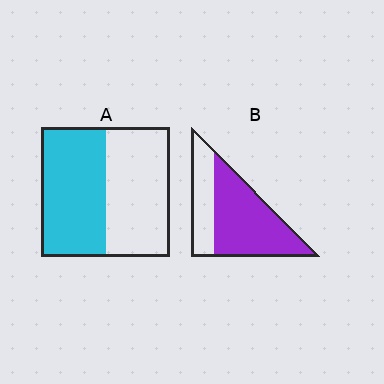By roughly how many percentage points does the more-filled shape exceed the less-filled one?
By roughly 15 percentage points (B over A).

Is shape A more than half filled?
Roughly half.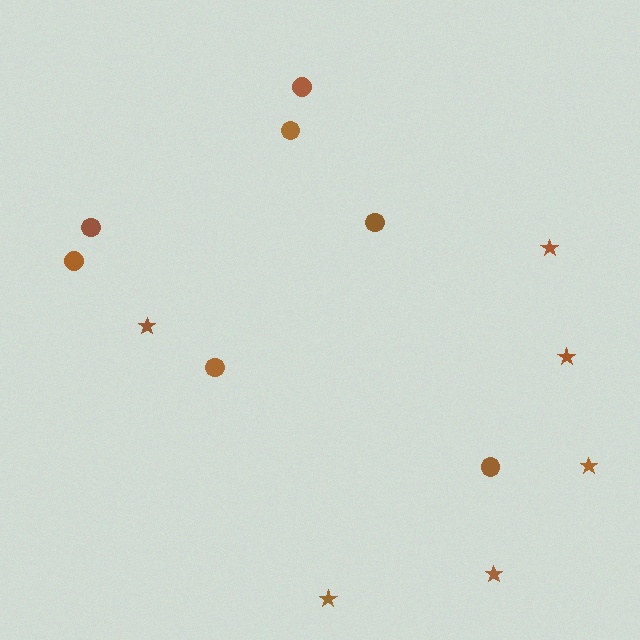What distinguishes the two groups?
There are 2 groups: one group of stars (6) and one group of circles (7).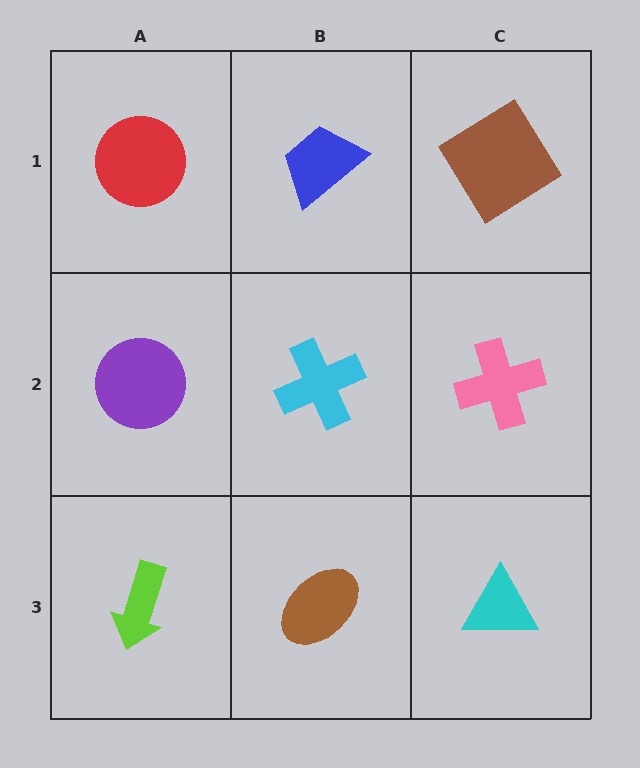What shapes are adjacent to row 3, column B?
A cyan cross (row 2, column B), a lime arrow (row 3, column A), a cyan triangle (row 3, column C).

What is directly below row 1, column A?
A purple circle.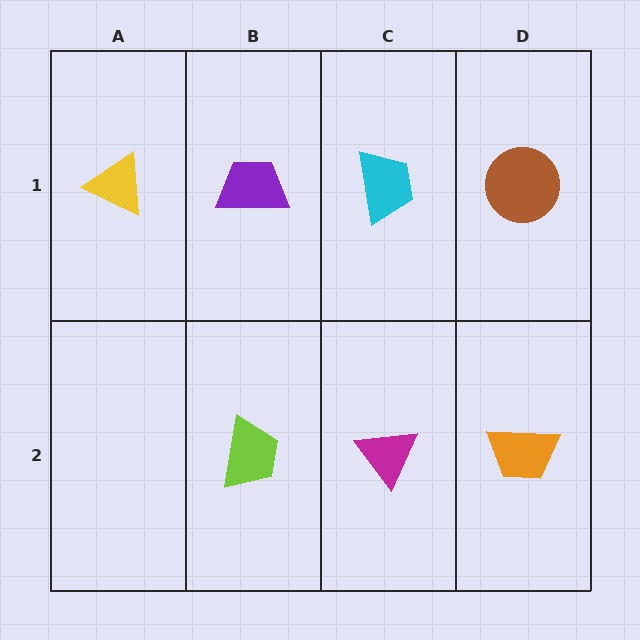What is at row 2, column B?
A lime trapezoid.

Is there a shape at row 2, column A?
No, that cell is empty.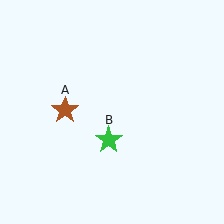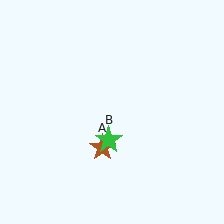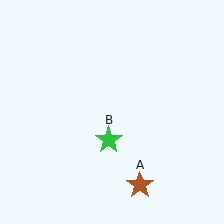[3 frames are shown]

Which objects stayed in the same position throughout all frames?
Green star (object B) remained stationary.